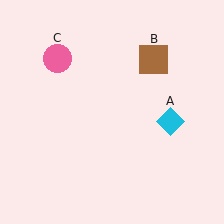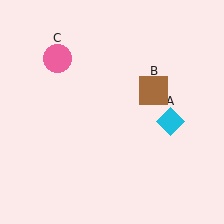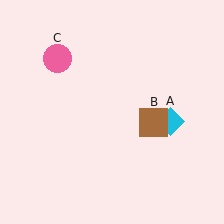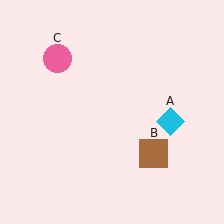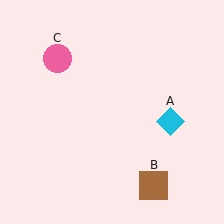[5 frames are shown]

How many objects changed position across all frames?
1 object changed position: brown square (object B).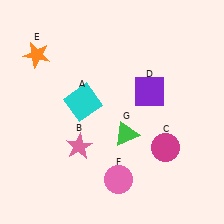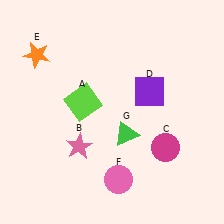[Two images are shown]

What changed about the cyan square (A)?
In Image 1, A is cyan. In Image 2, it changed to lime.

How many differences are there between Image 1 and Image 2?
There is 1 difference between the two images.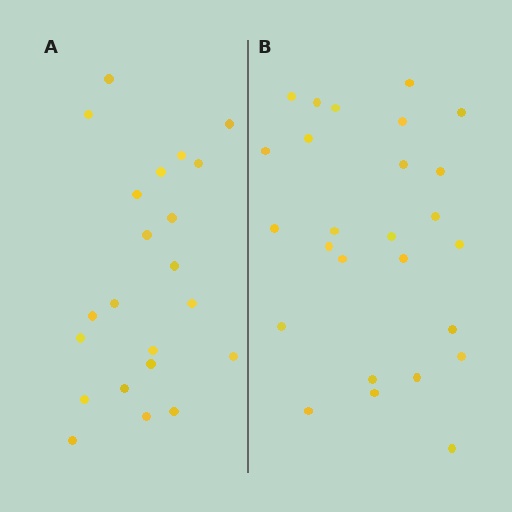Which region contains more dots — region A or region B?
Region B (the right region) has more dots.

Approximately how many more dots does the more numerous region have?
Region B has about 4 more dots than region A.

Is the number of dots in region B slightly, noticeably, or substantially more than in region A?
Region B has only slightly more — the two regions are fairly close. The ratio is roughly 1.2 to 1.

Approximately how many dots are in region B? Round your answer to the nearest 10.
About 30 dots. (The exact count is 26, which rounds to 30.)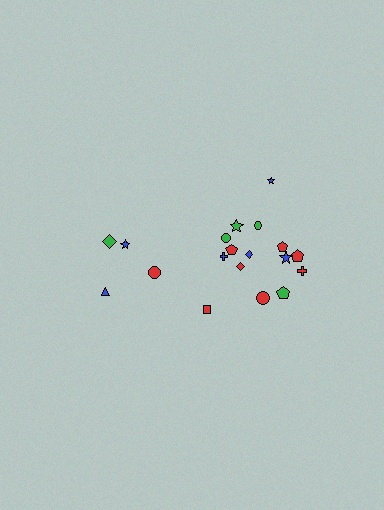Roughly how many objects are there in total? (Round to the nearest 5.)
Roughly 20 objects in total.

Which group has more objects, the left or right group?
The right group.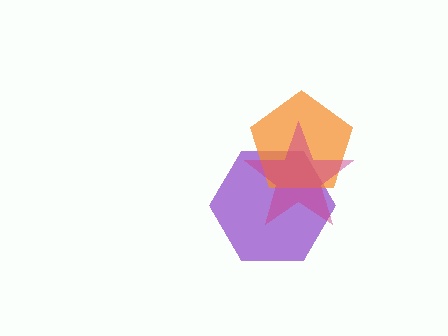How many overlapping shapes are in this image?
There are 3 overlapping shapes in the image.